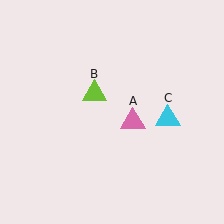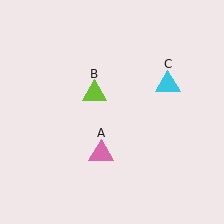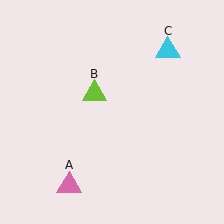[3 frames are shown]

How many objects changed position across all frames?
2 objects changed position: pink triangle (object A), cyan triangle (object C).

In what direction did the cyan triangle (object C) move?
The cyan triangle (object C) moved up.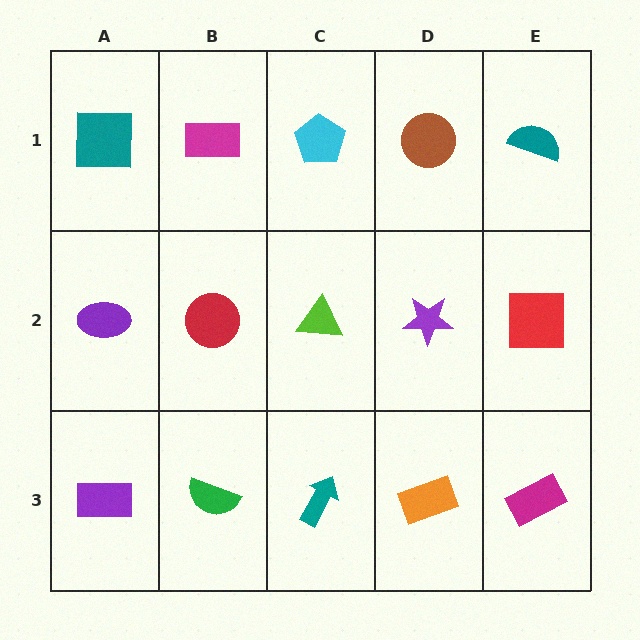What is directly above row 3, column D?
A purple star.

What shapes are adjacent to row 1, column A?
A purple ellipse (row 2, column A), a magenta rectangle (row 1, column B).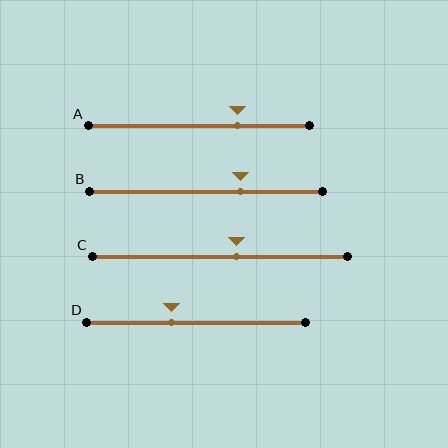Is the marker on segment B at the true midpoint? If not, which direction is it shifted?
No, the marker on segment B is shifted to the right by about 15% of the segment length.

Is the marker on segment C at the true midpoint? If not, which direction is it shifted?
No, the marker on segment C is shifted to the right by about 7% of the segment length.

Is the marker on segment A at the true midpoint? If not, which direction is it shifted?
No, the marker on segment A is shifted to the right by about 17% of the segment length.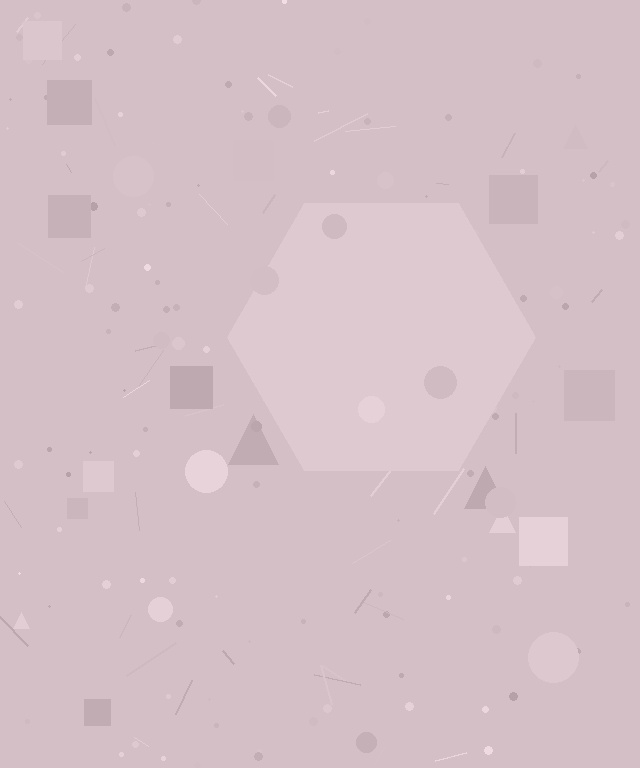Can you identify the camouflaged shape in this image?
The camouflaged shape is a hexagon.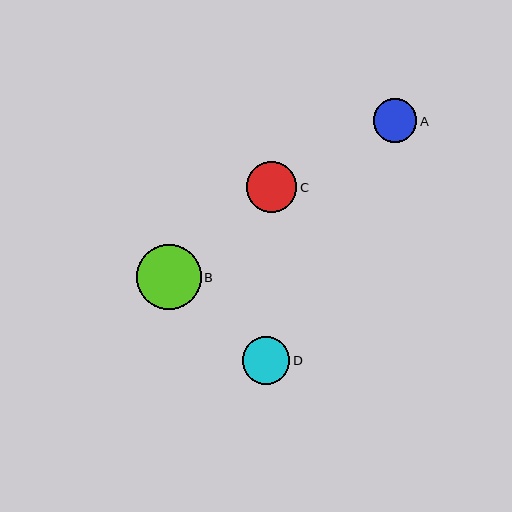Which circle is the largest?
Circle B is the largest with a size of approximately 64 pixels.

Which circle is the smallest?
Circle A is the smallest with a size of approximately 43 pixels.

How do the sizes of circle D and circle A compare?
Circle D and circle A are approximately the same size.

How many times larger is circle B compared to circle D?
Circle B is approximately 1.4 times the size of circle D.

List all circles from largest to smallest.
From largest to smallest: B, C, D, A.